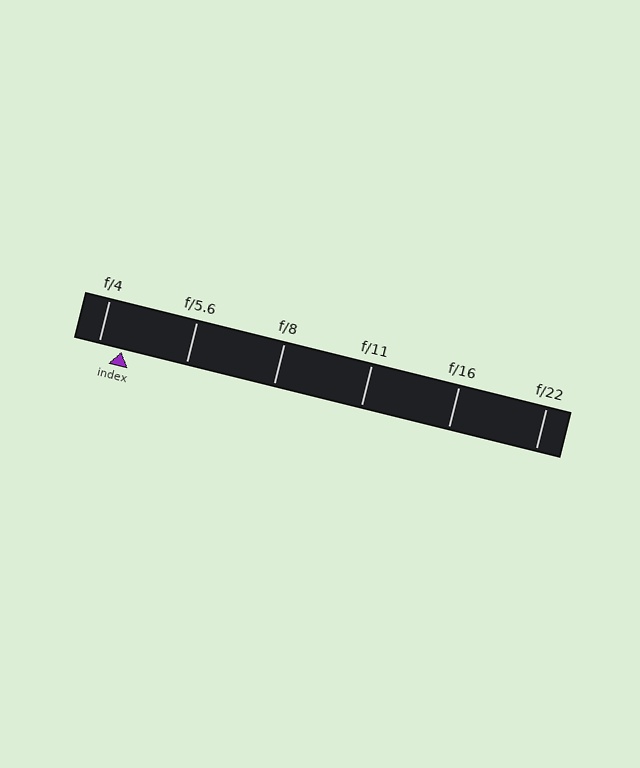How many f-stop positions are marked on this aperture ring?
There are 6 f-stop positions marked.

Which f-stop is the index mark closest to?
The index mark is closest to f/4.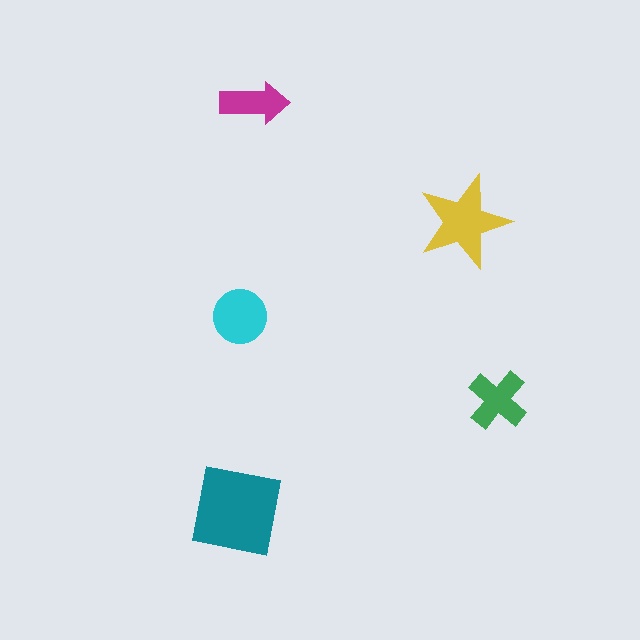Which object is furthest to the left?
The teal square is leftmost.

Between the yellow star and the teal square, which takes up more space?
The teal square.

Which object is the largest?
The teal square.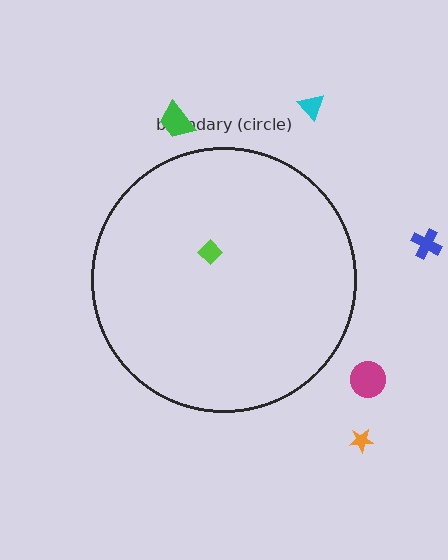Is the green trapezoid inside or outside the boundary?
Outside.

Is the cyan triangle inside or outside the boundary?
Outside.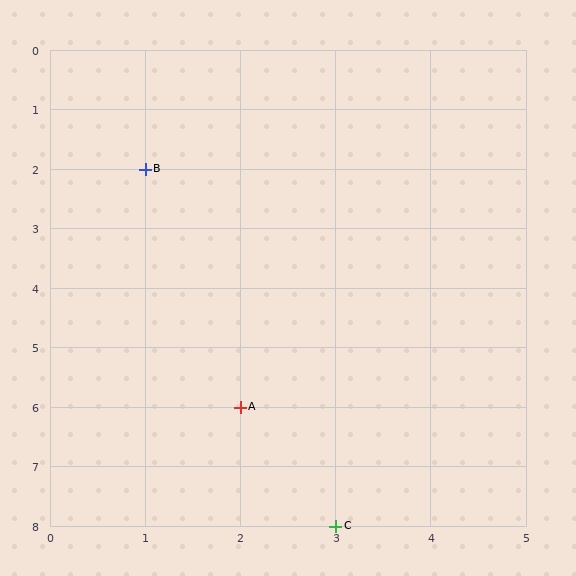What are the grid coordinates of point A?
Point A is at grid coordinates (2, 6).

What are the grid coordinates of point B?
Point B is at grid coordinates (1, 2).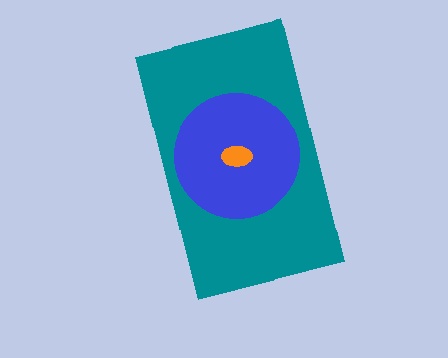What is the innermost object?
The orange ellipse.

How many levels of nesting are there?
3.